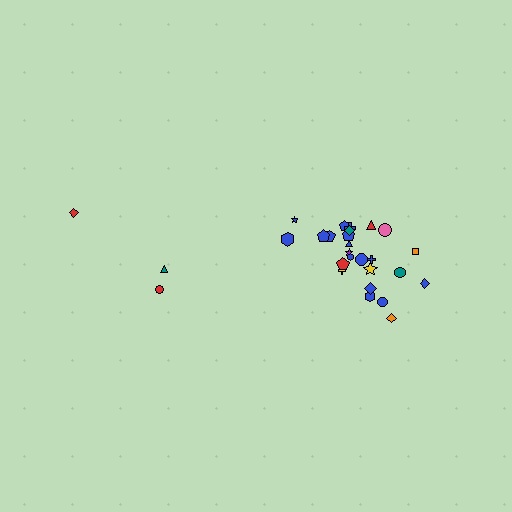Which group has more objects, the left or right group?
The right group.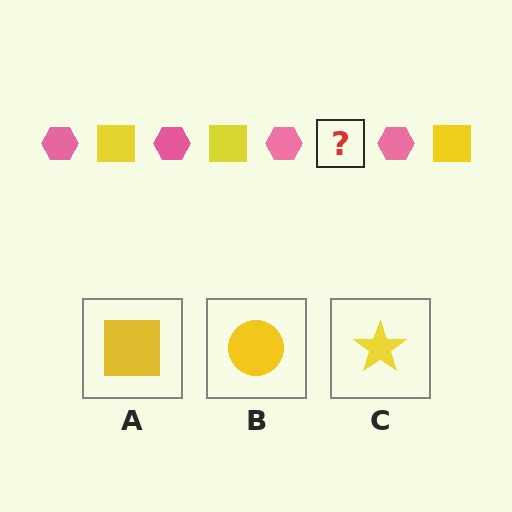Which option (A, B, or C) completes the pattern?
A.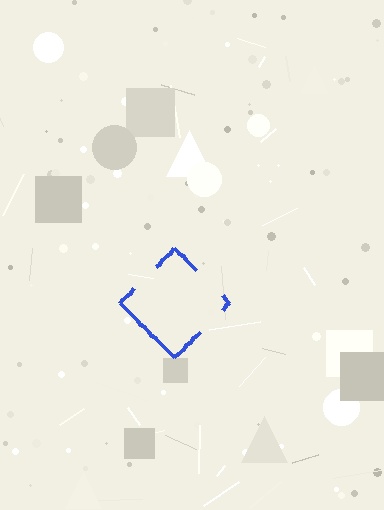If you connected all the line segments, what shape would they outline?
They would outline a diamond.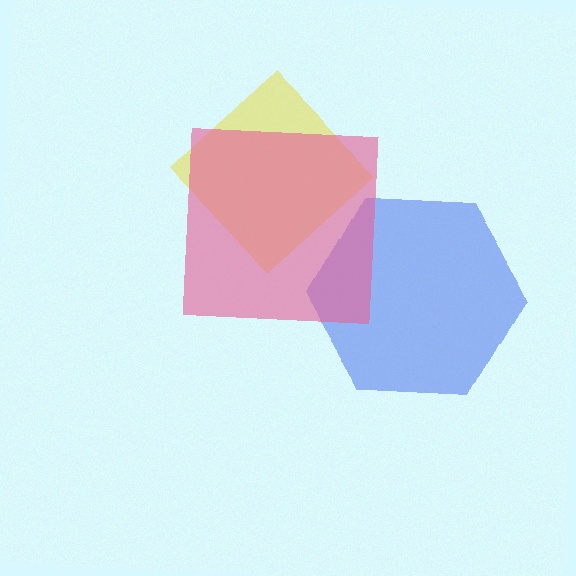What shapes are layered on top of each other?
The layered shapes are: a blue hexagon, a yellow diamond, a pink square.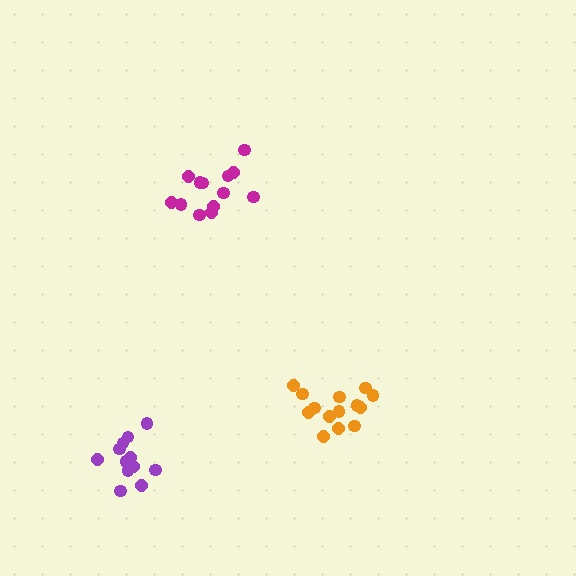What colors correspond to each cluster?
The clusters are colored: magenta, orange, purple.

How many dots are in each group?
Group 1: 13 dots, Group 2: 14 dots, Group 3: 13 dots (40 total).